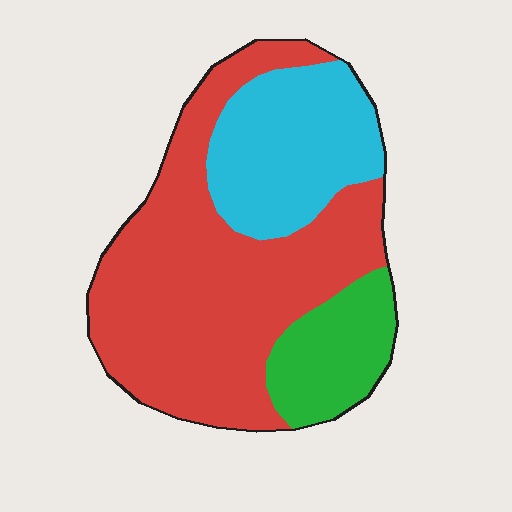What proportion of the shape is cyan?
Cyan covers around 25% of the shape.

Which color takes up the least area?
Green, at roughly 15%.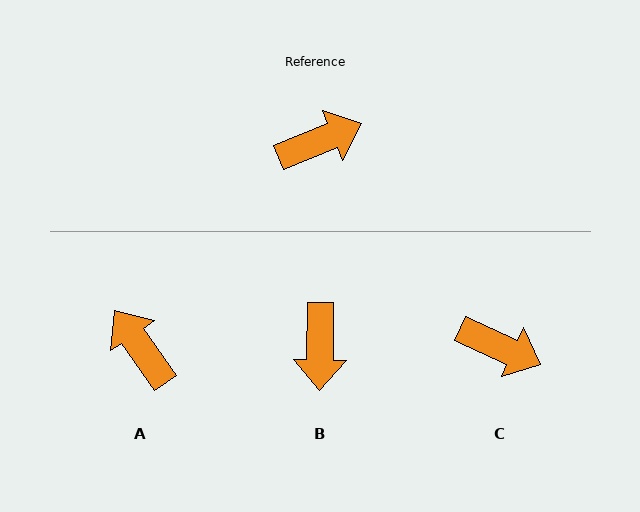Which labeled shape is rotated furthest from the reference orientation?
B, about 113 degrees away.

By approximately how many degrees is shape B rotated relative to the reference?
Approximately 113 degrees clockwise.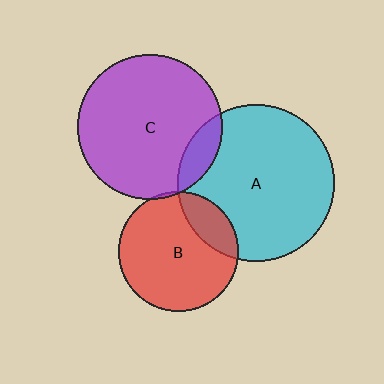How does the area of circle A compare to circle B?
Approximately 1.7 times.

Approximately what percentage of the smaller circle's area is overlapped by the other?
Approximately 10%.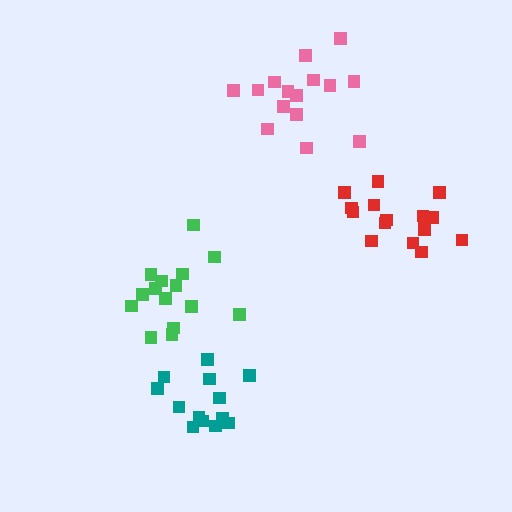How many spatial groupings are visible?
There are 4 spatial groupings.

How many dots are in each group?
Group 1: 15 dots, Group 2: 16 dots, Group 3: 15 dots, Group 4: 13 dots (59 total).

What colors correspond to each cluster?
The clusters are colored: green, red, pink, teal.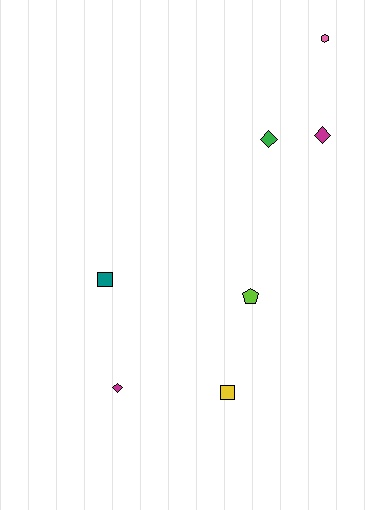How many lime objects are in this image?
There is 1 lime object.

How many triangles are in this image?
There are no triangles.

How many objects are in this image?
There are 7 objects.